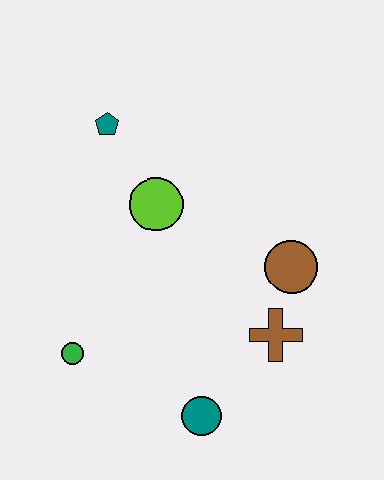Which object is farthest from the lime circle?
The teal circle is farthest from the lime circle.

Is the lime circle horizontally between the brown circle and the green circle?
Yes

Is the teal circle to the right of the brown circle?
No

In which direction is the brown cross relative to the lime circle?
The brown cross is below the lime circle.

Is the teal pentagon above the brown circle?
Yes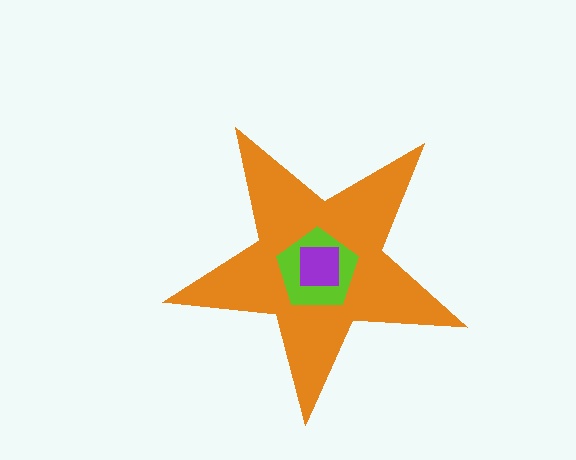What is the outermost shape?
The orange star.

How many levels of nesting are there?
3.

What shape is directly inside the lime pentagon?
The purple square.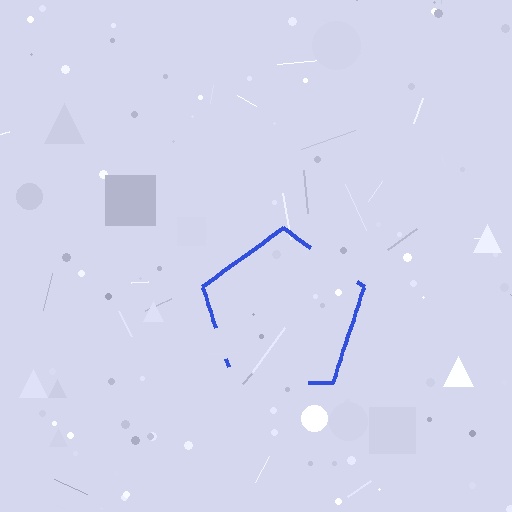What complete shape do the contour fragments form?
The contour fragments form a pentagon.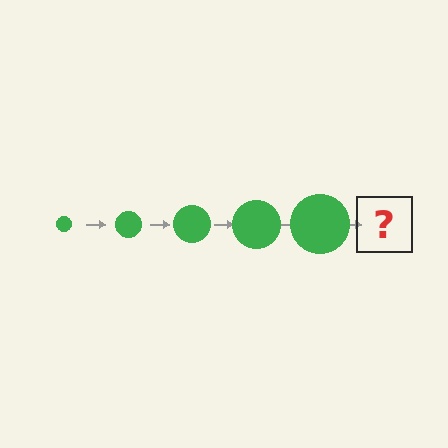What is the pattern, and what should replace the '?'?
The pattern is that the circle gets progressively larger each step. The '?' should be a green circle, larger than the previous one.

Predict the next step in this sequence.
The next step is a green circle, larger than the previous one.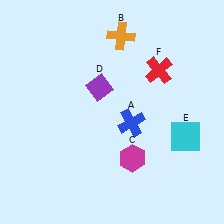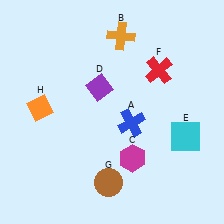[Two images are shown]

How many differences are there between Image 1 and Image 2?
There are 2 differences between the two images.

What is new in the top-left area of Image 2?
An orange diamond (H) was added in the top-left area of Image 2.